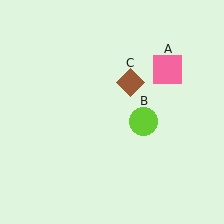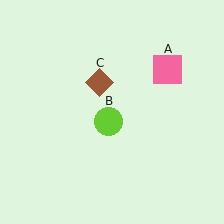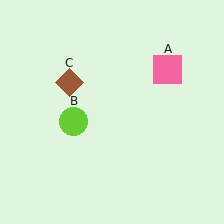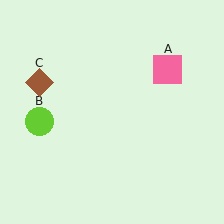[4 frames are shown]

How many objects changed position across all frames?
2 objects changed position: lime circle (object B), brown diamond (object C).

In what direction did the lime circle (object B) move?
The lime circle (object B) moved left.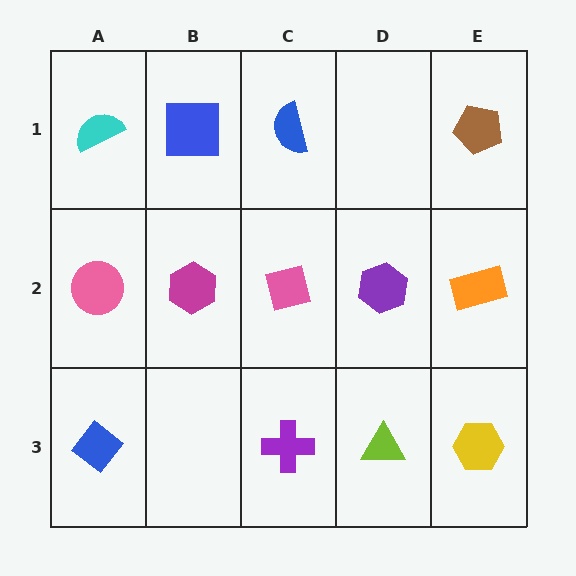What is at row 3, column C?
A purple cross.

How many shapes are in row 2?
5 shapes.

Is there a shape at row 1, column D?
No, that cell is empty.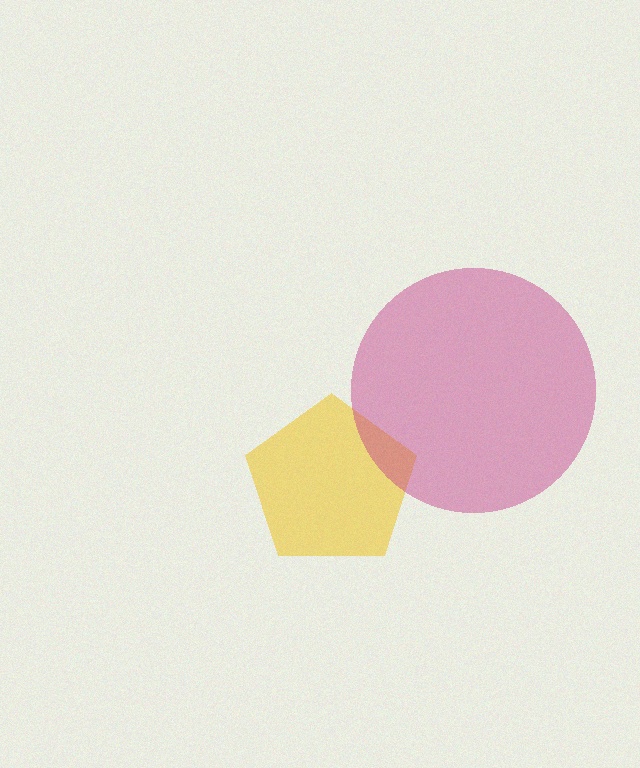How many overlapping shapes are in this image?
There are 2 overlapping shapes in the image.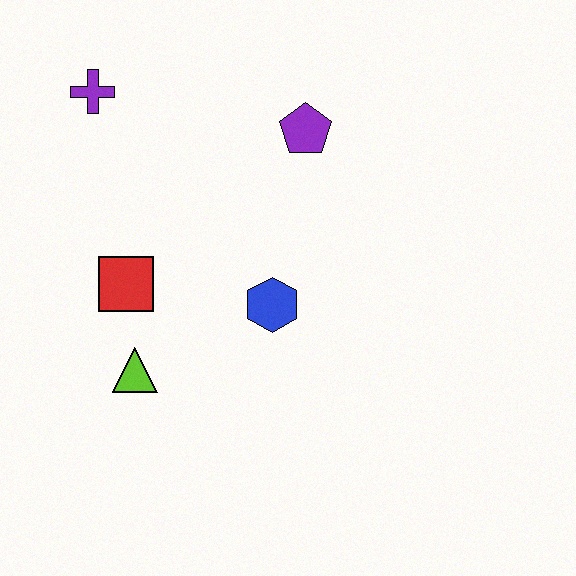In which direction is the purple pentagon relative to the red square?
The purple pentagon is to the right of the red square.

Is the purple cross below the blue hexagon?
No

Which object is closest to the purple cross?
The red square is closest to the purple cross.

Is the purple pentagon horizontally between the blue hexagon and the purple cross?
No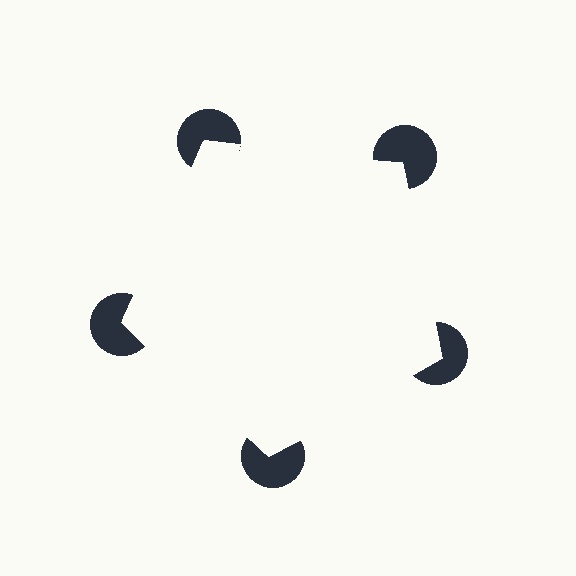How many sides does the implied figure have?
5 sides.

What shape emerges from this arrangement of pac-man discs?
An illusory pentagon — its edges are inferred from the aligned wedge cuts in the pac-man discs, not physically drawn.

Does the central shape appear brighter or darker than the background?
It typically appears slightly brighter than the background, even though no actual brightness change is drawn.